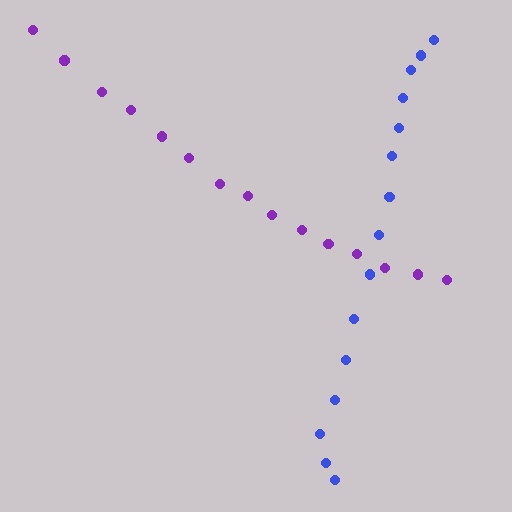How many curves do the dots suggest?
There are 2 distinct paths.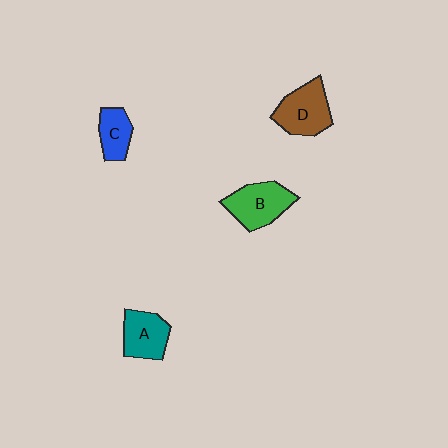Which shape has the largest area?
Shape B (green).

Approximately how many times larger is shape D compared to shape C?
Approximately 1.6 times.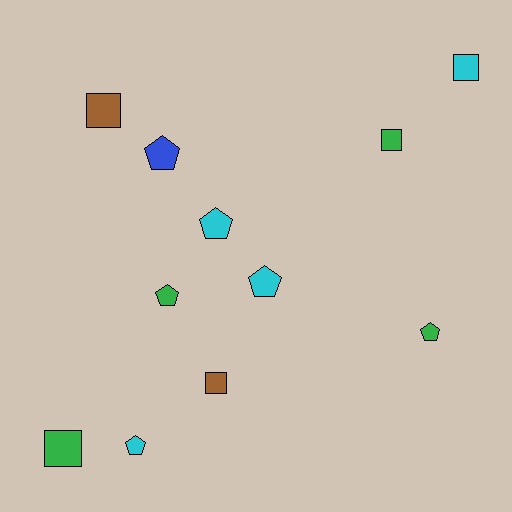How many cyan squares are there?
There is 1 cyan square.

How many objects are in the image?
There are 11 objects.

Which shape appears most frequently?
Pentagon, with 6 objects.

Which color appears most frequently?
Cyan, with 4 objects.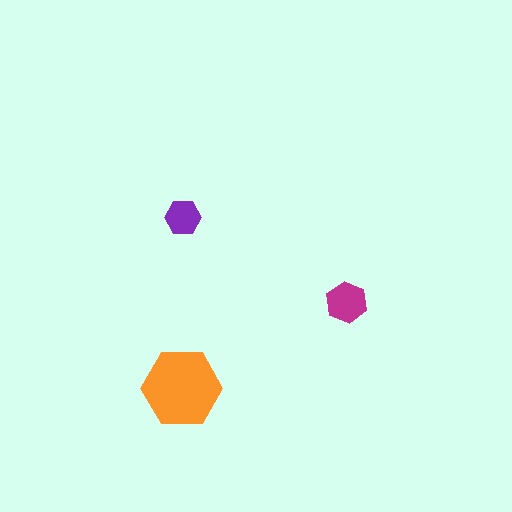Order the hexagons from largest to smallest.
the orange one, the magenta one, the purple one.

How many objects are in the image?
There are 3 objects in the image.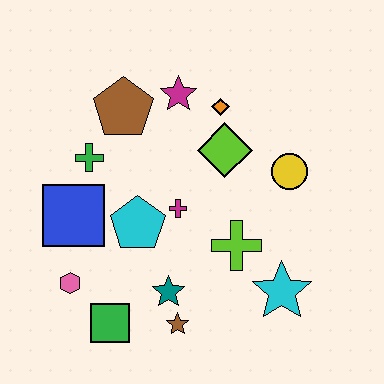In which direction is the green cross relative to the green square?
The green cross is above the green square.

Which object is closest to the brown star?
The teal star is closest to the brown star.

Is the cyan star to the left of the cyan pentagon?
No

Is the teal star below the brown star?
No